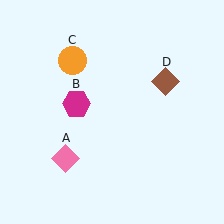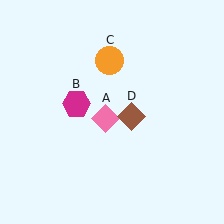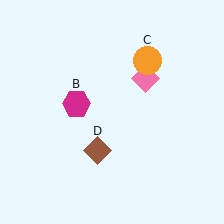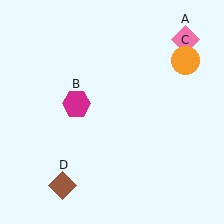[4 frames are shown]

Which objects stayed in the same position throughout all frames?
Magenta hexagon (object B) remained stationary.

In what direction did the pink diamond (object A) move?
The pink diamond (object A) moved up and to the right.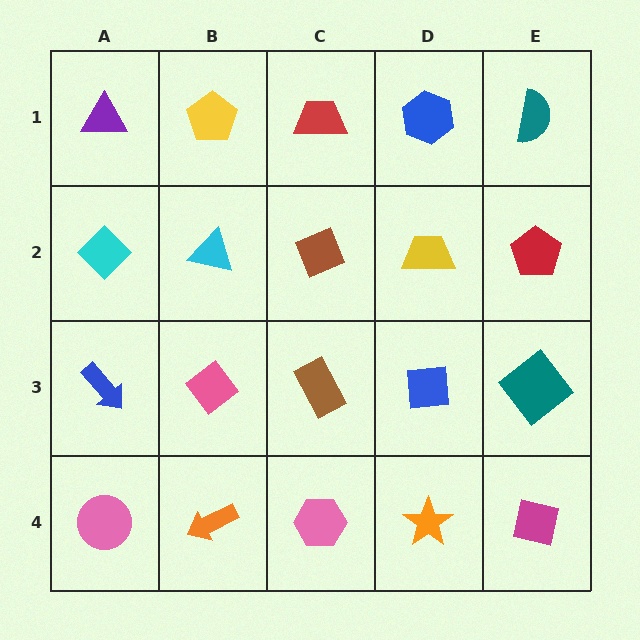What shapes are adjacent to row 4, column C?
A brown rectangle (row 3, column C), an orange arrow (row 4, column B), an orange star (row 4, column D).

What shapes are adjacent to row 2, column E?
A teal semicircle (row 1, column E), a teal diamond (row 3, column E), a yellow trapezoid (row 2, column D).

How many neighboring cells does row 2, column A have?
3.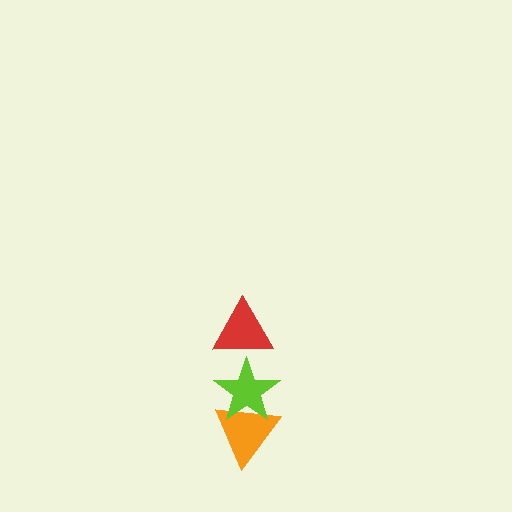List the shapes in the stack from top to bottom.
From top to bottom: the red triangle, the lime star, the orange triangle.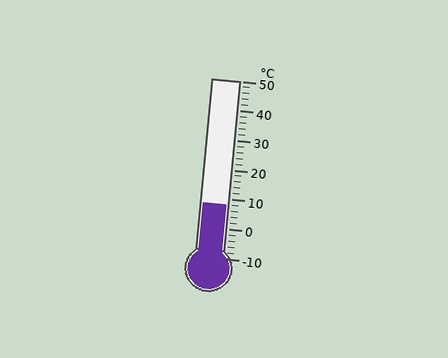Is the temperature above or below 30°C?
The temperature is below 30°C.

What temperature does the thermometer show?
The thermometer shows approximately 8°C.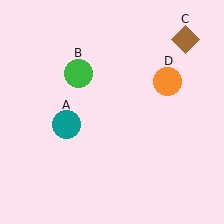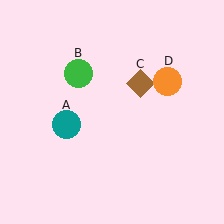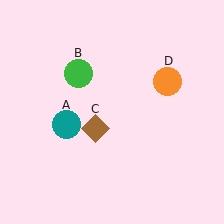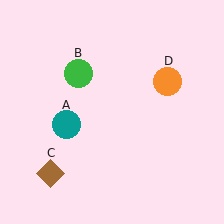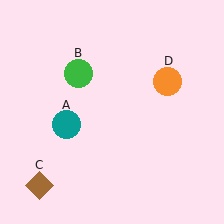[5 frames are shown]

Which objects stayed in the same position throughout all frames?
Teal circle (object A) and green circle (object B) and orange circle (object D) remained stationary.